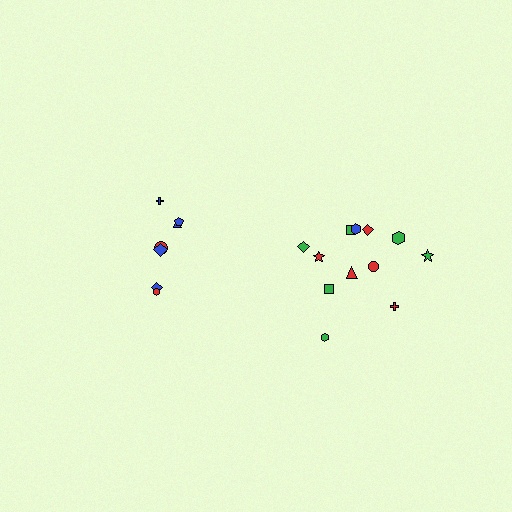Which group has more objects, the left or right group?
The right group.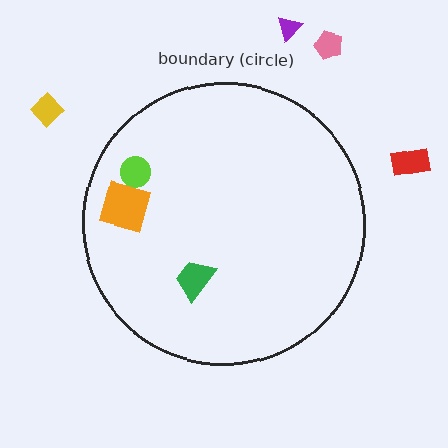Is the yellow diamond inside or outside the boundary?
Outside.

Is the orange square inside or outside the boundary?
Inside.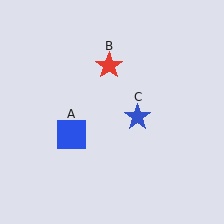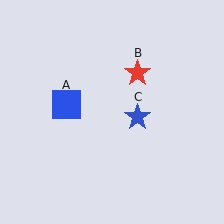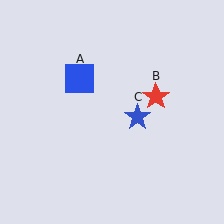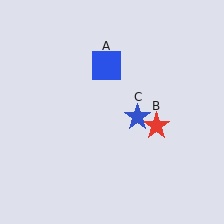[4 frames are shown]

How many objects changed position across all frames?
2 objects changed position: blue square (object A), red star (object B).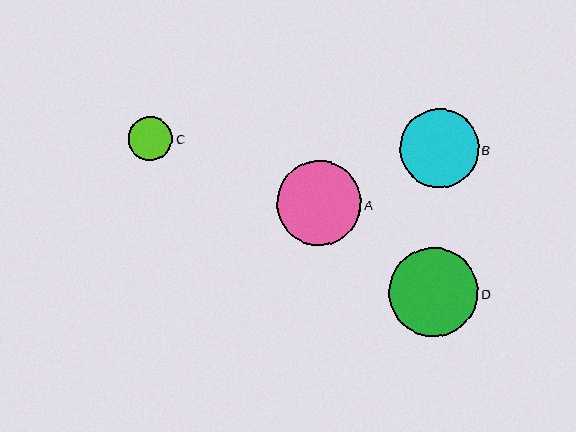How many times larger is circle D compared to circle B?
Circle D is approximately 1.1 times the size of circle B.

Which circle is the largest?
Circle D is the largest with a size of approximately 89 pixels.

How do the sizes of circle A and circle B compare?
Circle A and circle B are approximately the same size.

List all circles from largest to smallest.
From largest to smallest: D, A, B, C.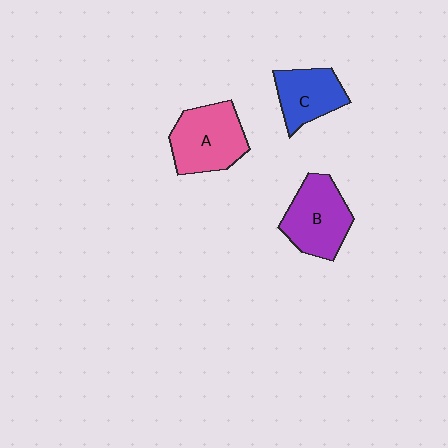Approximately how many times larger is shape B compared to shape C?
Approximately 1.3 times.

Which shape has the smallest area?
Shape C (blue).